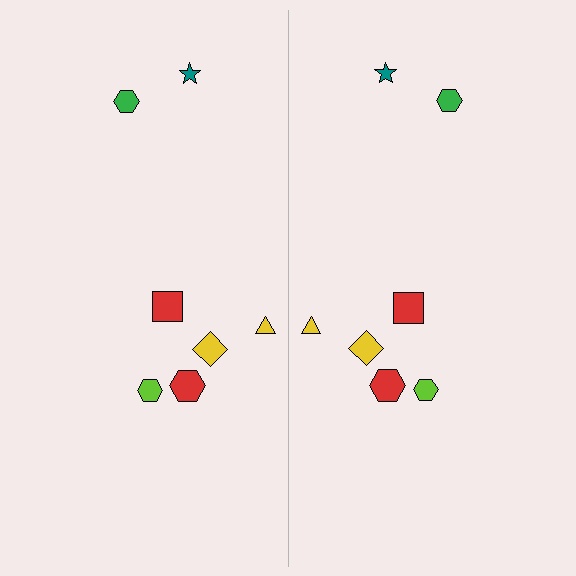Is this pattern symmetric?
Yes, this pattern has bilateral (reflection) symmetry.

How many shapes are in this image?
There are 14 shapes in this image.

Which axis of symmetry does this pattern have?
The pattern has a vertical axis of symmetry running through the center of the image.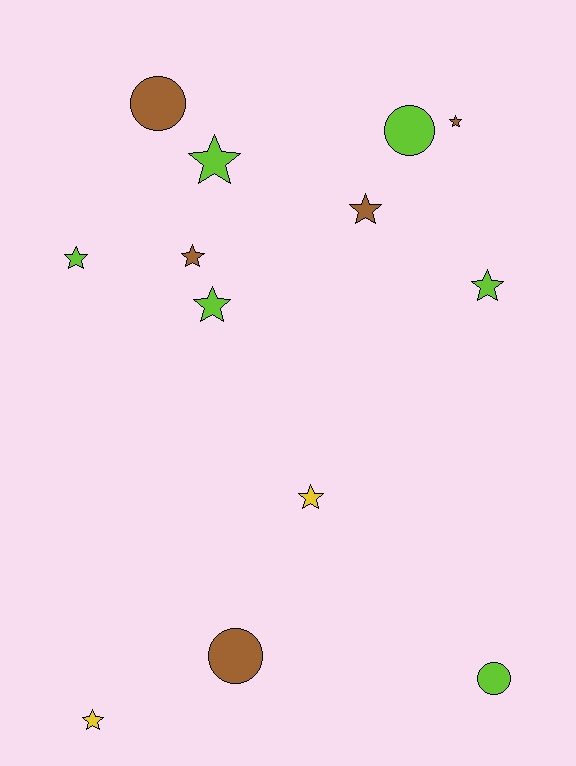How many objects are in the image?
There are 13 objects.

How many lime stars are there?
There are 4 lime stars.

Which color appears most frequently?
Lime, with 6 objects.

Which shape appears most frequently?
Star, with 9 objects.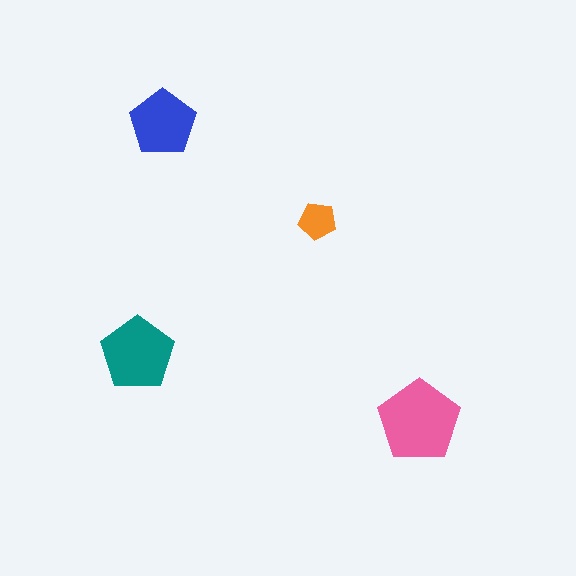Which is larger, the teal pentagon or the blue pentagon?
The teal one.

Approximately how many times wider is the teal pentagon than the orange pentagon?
About 2 times wider.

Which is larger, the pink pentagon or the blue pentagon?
The pink one.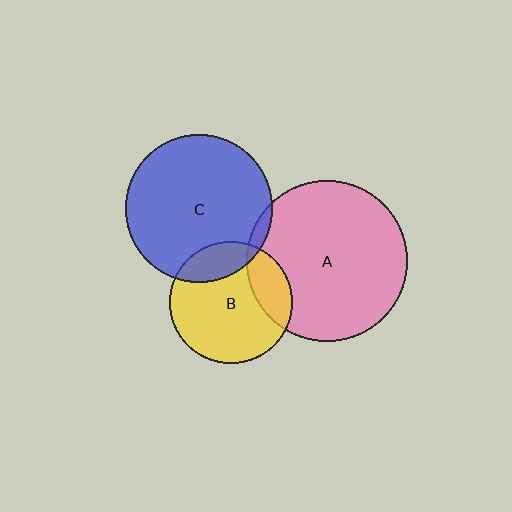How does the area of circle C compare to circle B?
Approximately 1.5 times.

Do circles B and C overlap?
Yes.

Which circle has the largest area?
Circle A (pink).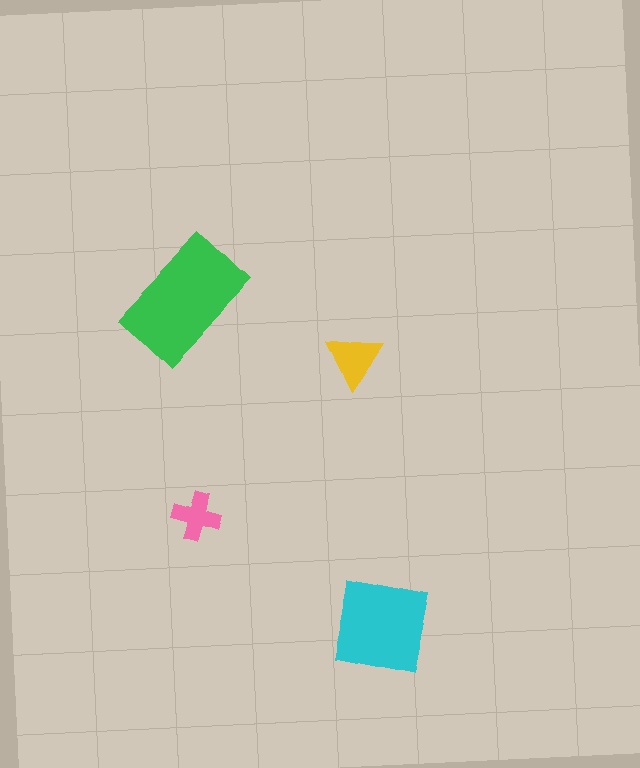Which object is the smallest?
The pink cross.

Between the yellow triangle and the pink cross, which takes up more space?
The yellow triangle.